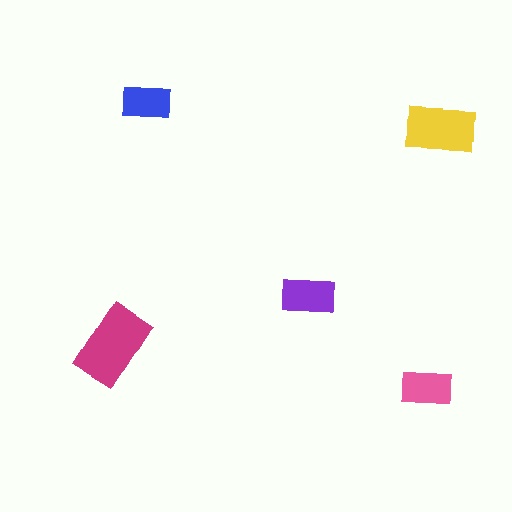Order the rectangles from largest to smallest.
the magenta one, the yellow one, the purple one, the pink one, the blue one.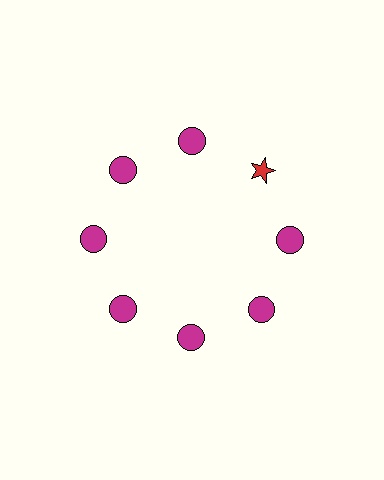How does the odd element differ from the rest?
It differs in both color (red instead of magenta) and shape (star instead of circle).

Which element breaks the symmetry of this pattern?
The red star at roughly the 2 o'clock position breaks the symmetry. All other shapes are magenta circles.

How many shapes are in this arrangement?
There are 8 shapes arranged in a ring pattern.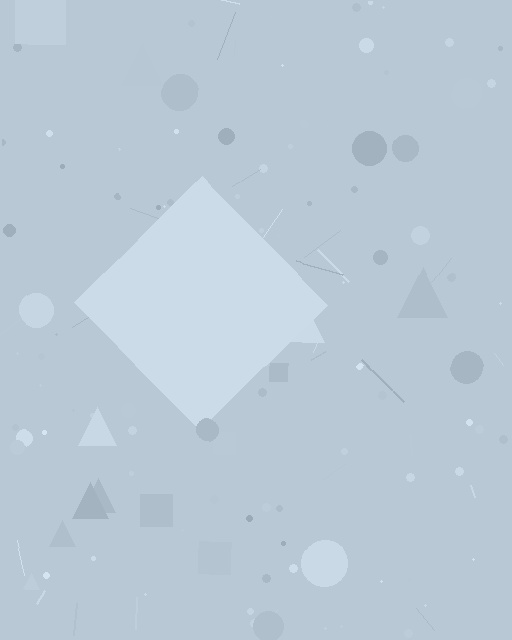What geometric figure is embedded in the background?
A diamond is embedded in the background.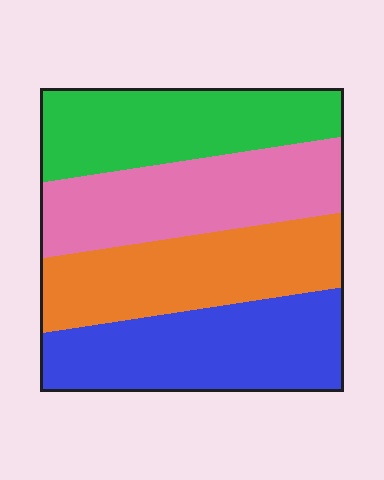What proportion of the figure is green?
Green covers about 25% of the figure.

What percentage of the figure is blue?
Blue takes up about one quarter (1/4) of the figure.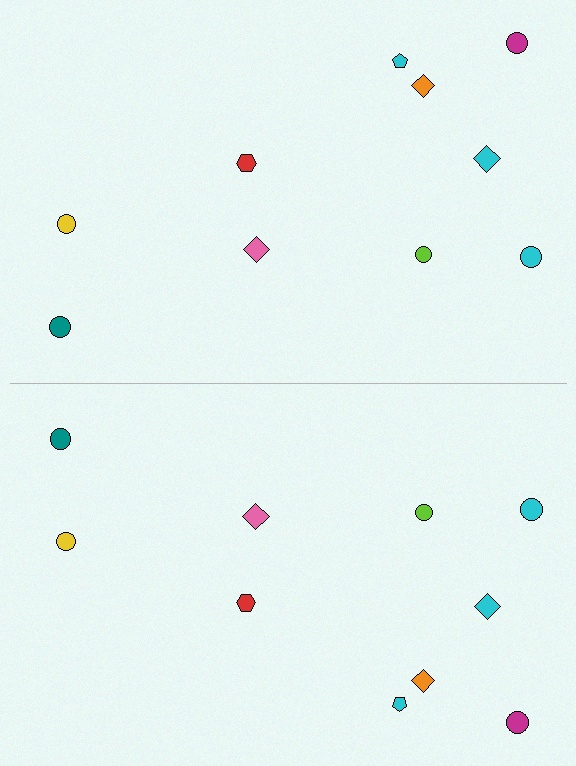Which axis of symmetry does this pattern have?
The pattern has a horizontal axis of symmetry running through the center of the image.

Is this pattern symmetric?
Yes, this pattern has bilateral (reflection) symmetry.